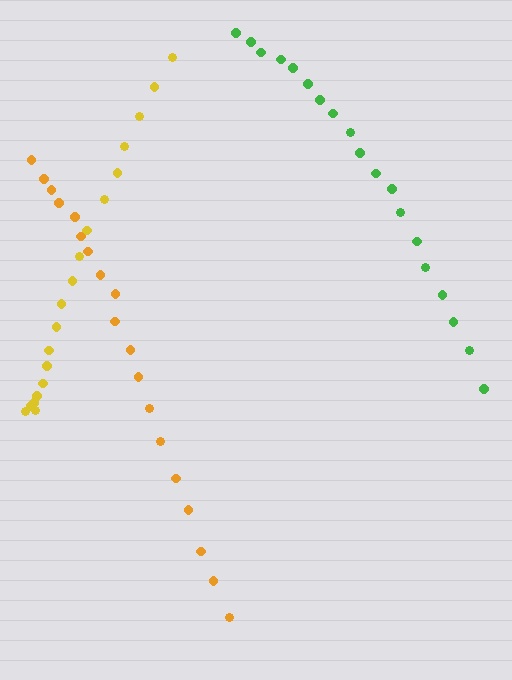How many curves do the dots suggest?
There are 3 distinct paths.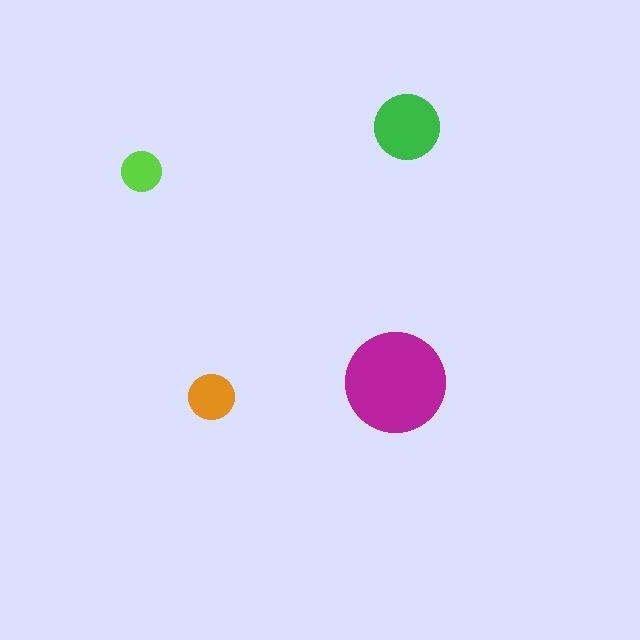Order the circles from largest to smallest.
the magenta one, the green one, the orange one, the lime one.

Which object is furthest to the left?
The lime circle is leftmost.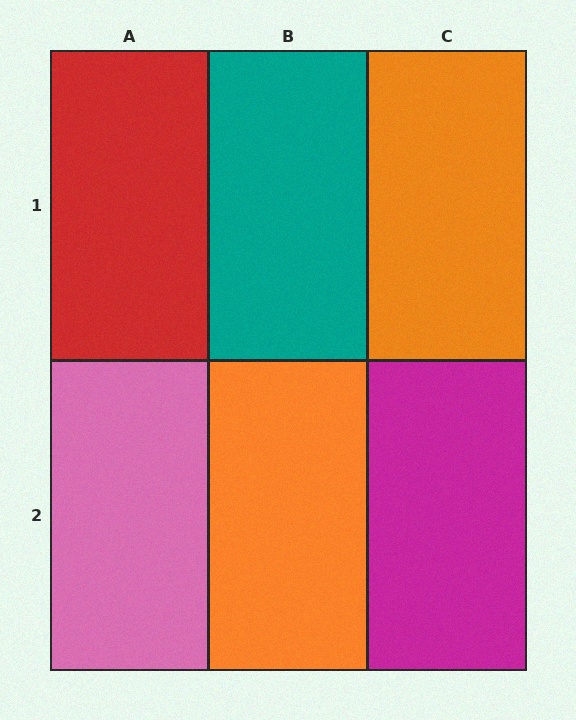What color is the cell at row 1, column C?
Orange.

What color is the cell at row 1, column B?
Teal.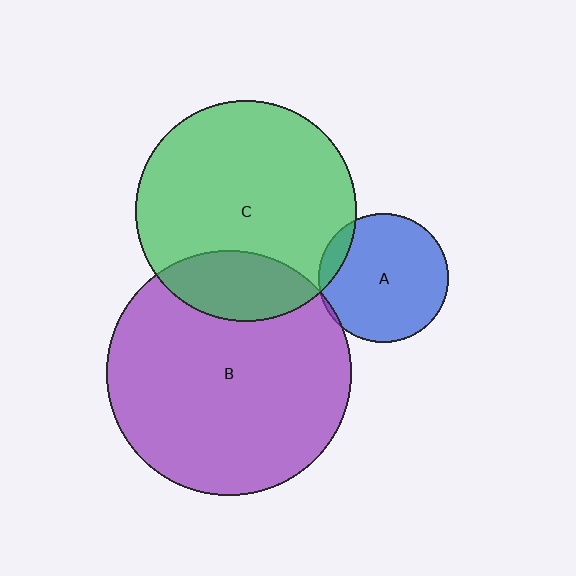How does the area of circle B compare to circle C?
Approximately 1.2 times.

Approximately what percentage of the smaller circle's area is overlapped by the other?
Approximately 5%.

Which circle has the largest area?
Circle B (purple).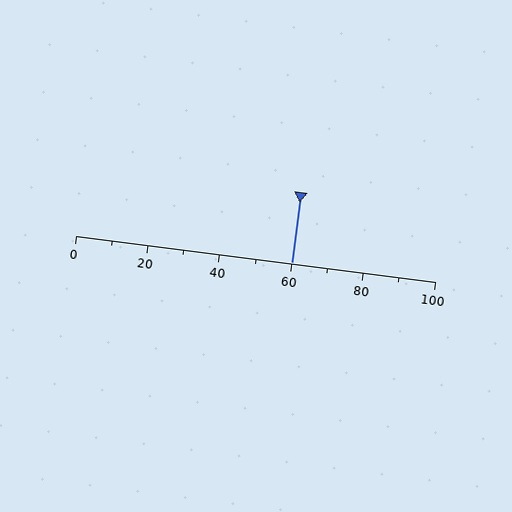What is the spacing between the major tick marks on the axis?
The major ticks are spaced 20 apart.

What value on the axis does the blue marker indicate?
The marker indicates approximately 60.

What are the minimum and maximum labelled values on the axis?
The axis runs from 0 to 100.